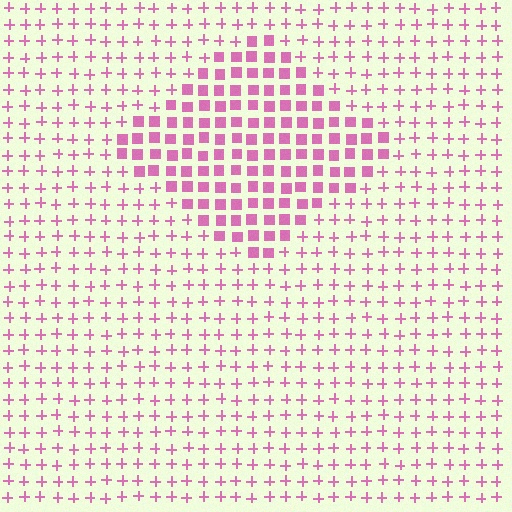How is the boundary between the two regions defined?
The boundary is defined by a change in element shape: squares inside vs. plus signs outside. All elements share the same color and spacing.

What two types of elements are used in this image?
The image uses squares inside the diamond region and plus signs outside it.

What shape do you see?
I see a diamond.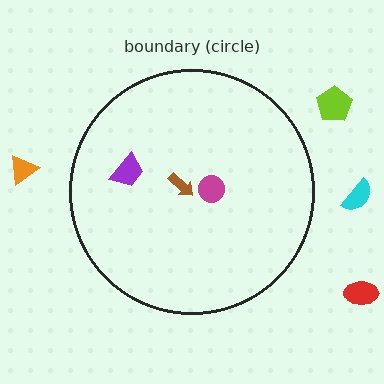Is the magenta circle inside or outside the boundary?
Inside.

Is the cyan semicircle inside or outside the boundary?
Outside.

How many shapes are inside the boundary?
3 inside, 4 outside.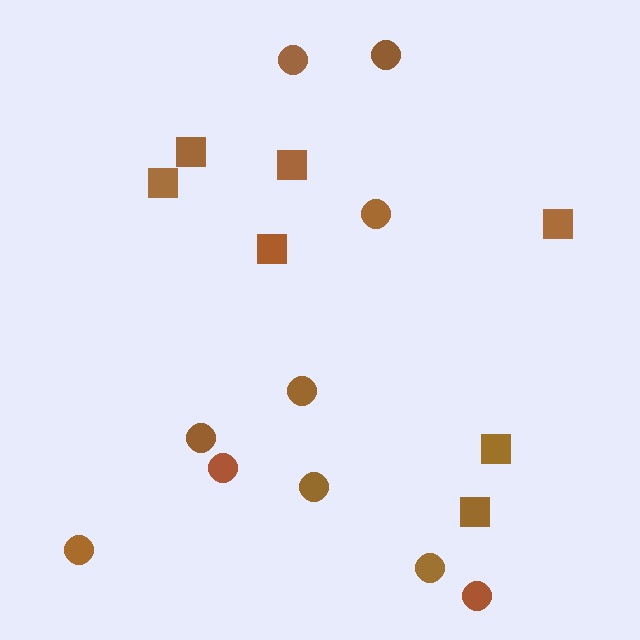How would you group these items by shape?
There are 2 groups: one group of circles (10) and one group of squares (7).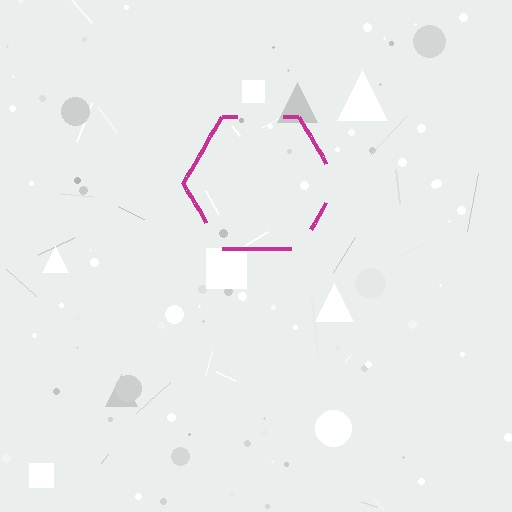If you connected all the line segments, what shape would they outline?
They would outline a hexagon.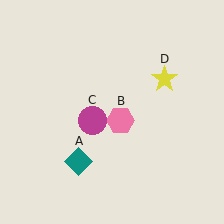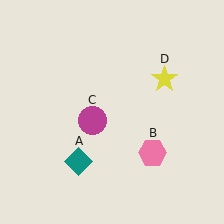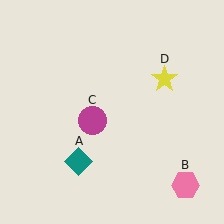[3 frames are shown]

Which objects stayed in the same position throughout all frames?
Teal diamond (object A) and magenta circle (object C) and yellow star (object D) remained stationary.